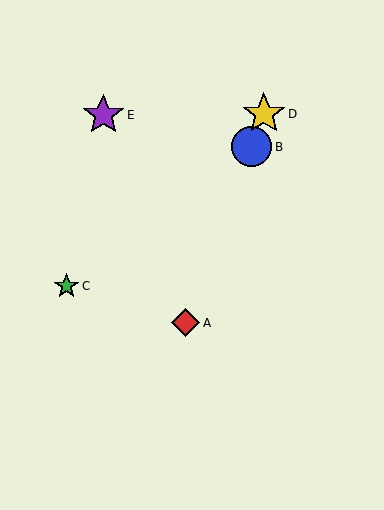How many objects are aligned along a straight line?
3 objects (A, B, D) are aligned along a straight line.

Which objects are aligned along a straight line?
Objects A, B, D are aligned along a straight line.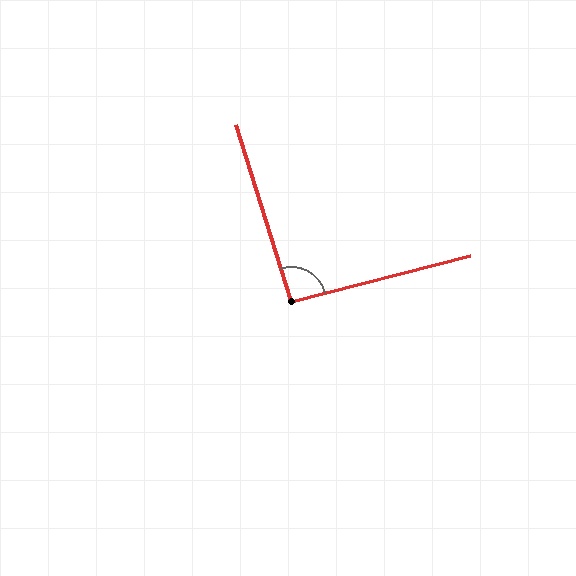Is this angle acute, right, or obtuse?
It is approximately a right angle.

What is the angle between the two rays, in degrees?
Approximately 93 degrees.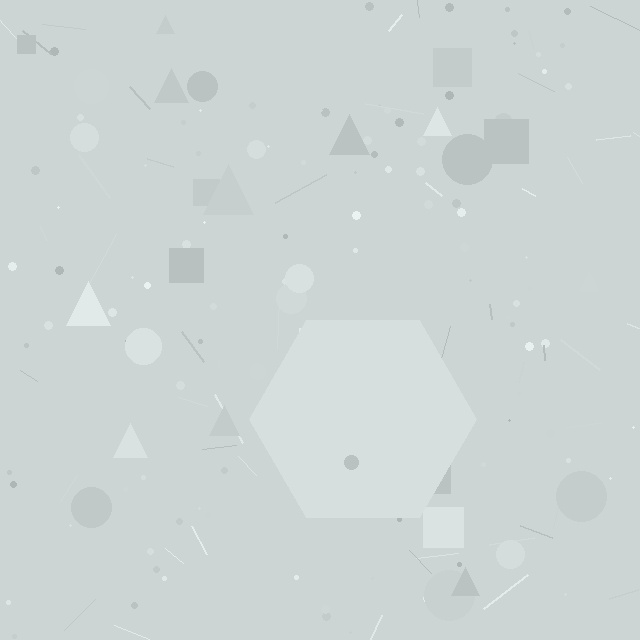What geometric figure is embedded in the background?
A hexagon is embedded in the background.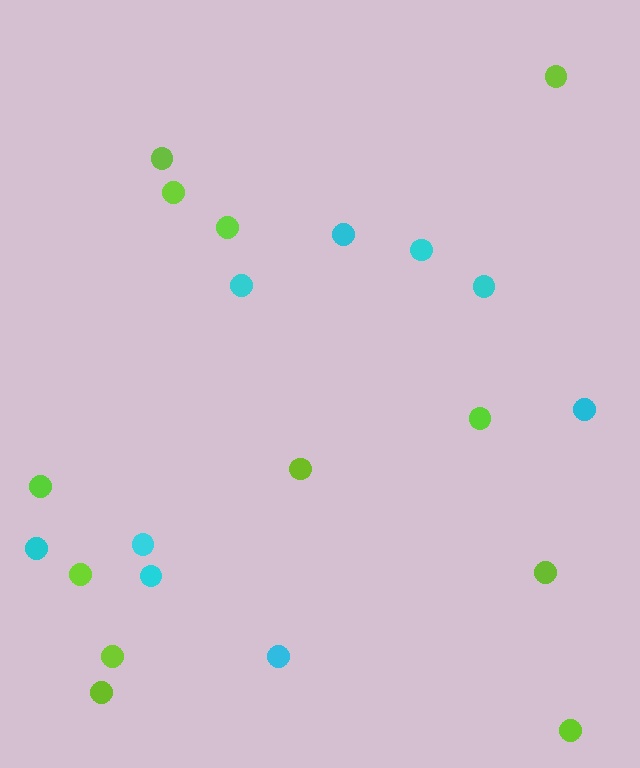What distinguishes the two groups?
There are 2 groups: one group of lime circles (12) and one group of cyan circles (9).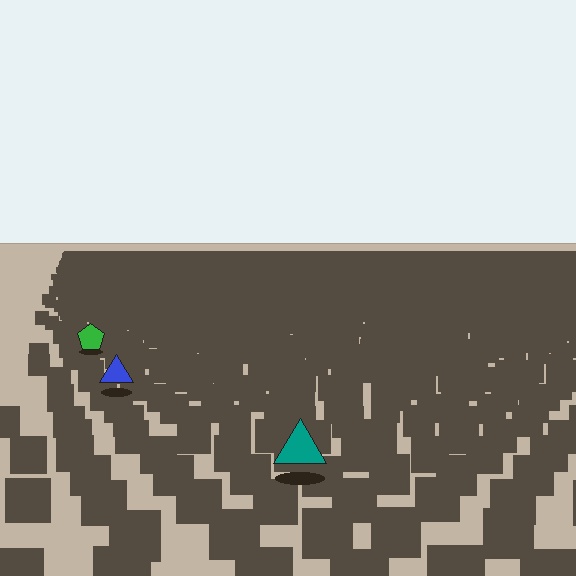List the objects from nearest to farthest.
From nearest to farthest: the teal triangle, the blue triangle, the green pentagon.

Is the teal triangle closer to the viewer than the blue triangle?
Yes. The teal triangle is closer — you can tell from the texture gradient: the ground texture is coarser near it.